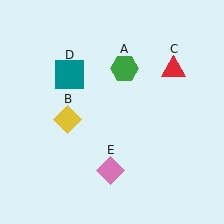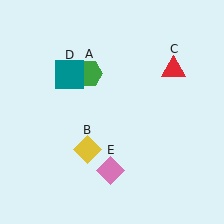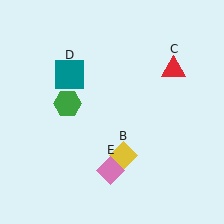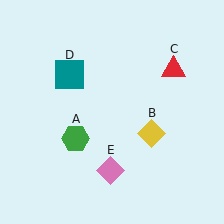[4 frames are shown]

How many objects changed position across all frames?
2 objects changed position: green hexagon (object A), yellow diamond (object B).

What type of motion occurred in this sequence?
The green hexagon (object A), yellow diamond (object B) rotated counterclockwise around the center of the scene.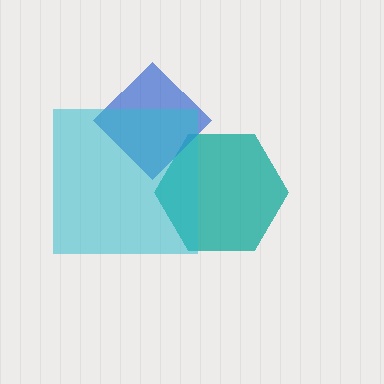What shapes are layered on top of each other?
The layered shapes are: a teal hexagon, a blue diamond, a cyan square.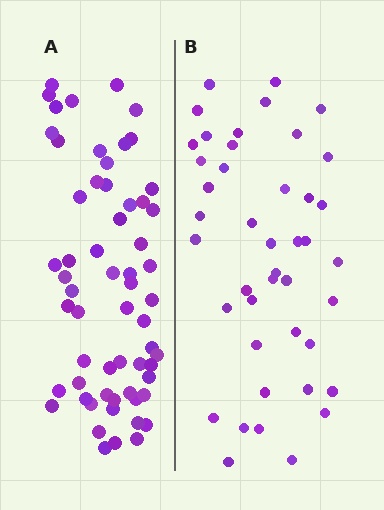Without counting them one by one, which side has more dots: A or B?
Region A (the left region) has more dots.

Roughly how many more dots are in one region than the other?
Region A has approximately 15 more dots than region B.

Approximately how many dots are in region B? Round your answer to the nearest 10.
About 40 dots. (The exact count is 43, which rounds to 40.)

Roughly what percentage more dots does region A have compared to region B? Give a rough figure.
About 40% more.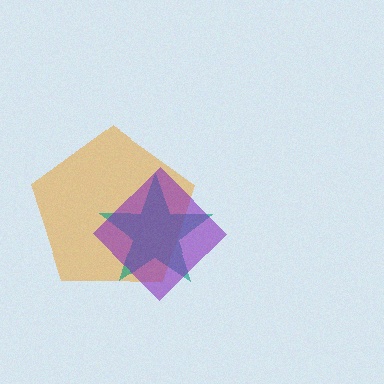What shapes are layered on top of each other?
The layered shapes are: an orange pentagon, a teal star, a purple diamond.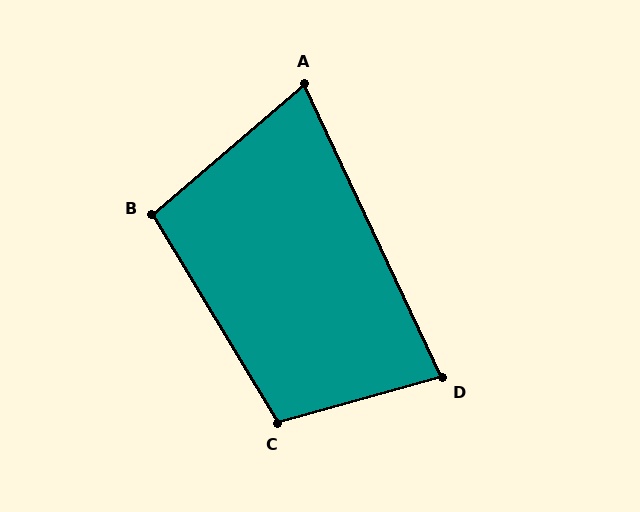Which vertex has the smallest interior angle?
A, at approximately 75 degrees.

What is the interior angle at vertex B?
Approximately 100 degrees (obtuse).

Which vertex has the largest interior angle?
C, at approximately 105 degrees.